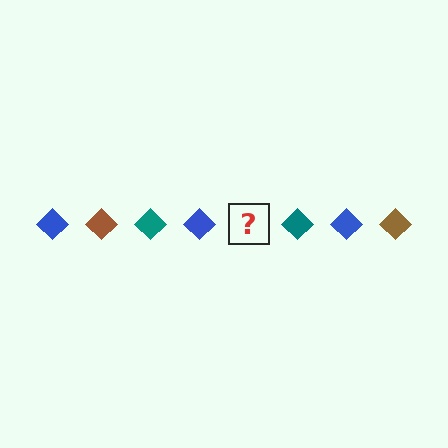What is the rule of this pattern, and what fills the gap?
The rule is that the pattern cycles through blue, brown, teal diamonds. The gap should be filled with a brown diamond.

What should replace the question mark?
The question mark should be replaced with a brown diamond.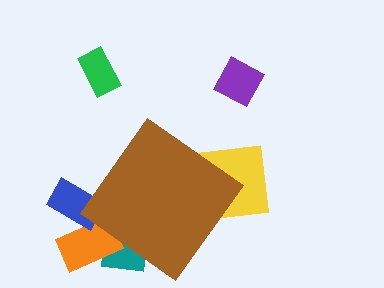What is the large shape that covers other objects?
A brown diamond.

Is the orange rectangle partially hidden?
Yes, the orange rectangle is partially hidden behind the brown diamond.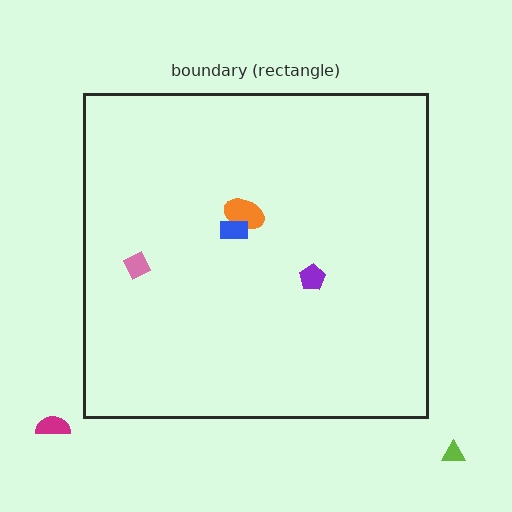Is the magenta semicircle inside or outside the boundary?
Outside.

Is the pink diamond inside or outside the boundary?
Inside.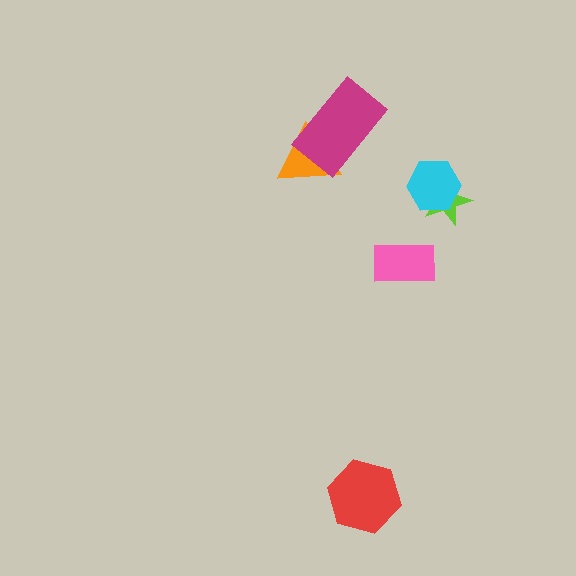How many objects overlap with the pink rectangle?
0 objects overlap with the pink rectangle.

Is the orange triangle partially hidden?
Yes, it is partially covered by another shape.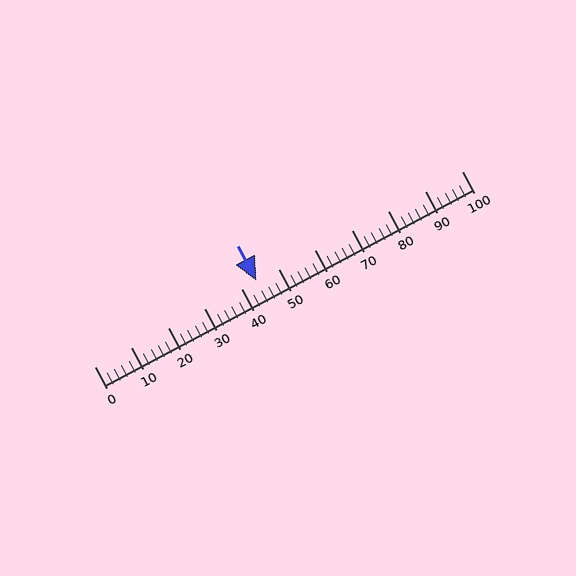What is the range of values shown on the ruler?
The ruler shows values from 0 to 100.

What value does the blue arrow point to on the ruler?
The blue arrow points to approximately 44.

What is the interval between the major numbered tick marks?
The major tick marks are spaced 10 units apart.